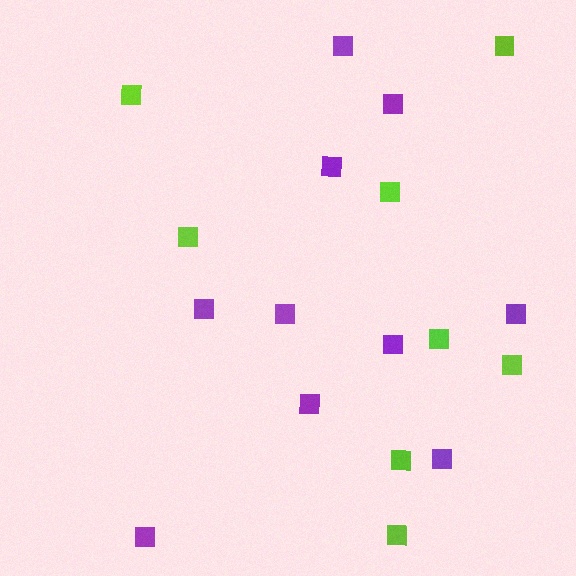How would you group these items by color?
There are 2 groups: one group of purple squares (10) and one group of lime squares (8).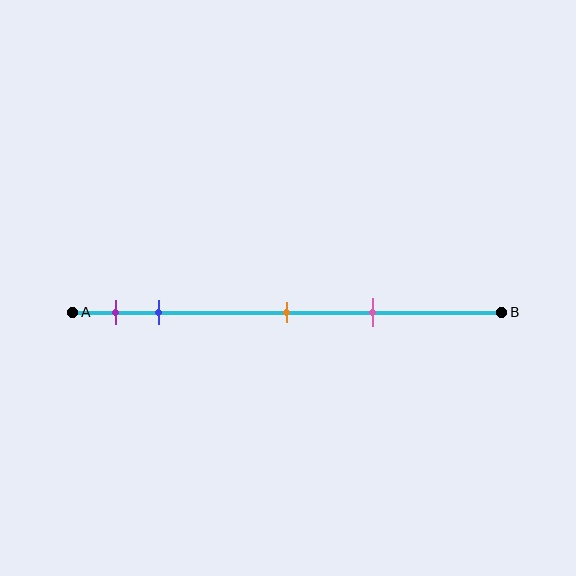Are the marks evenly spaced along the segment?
No, the marks are not evenly spaced.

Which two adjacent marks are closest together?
The purple and blue marks are the closest adjacent pair.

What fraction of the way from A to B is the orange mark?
The orange mark is approximately 50% (0.5) of the way from A to B.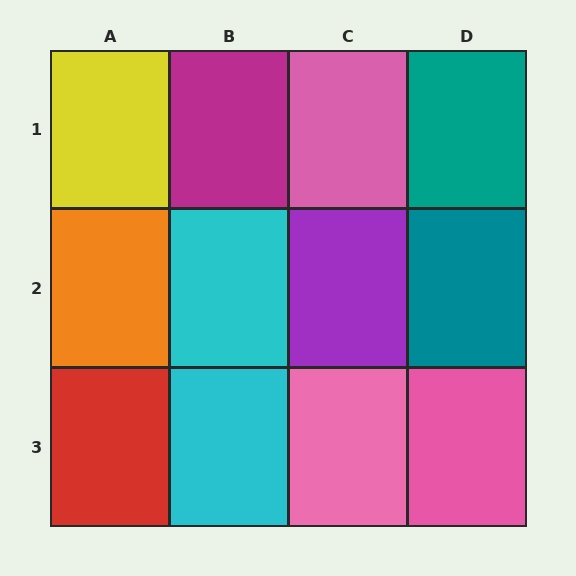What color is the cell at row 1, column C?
Pink.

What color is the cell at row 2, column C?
Purple.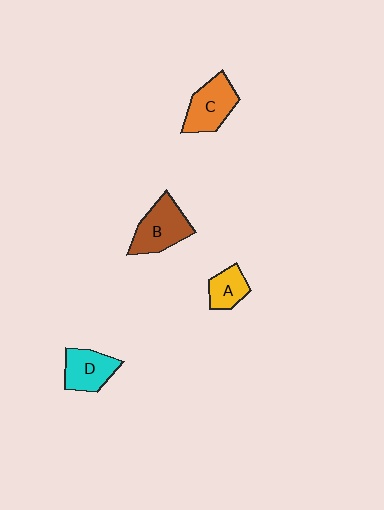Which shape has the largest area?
Shape B (brown).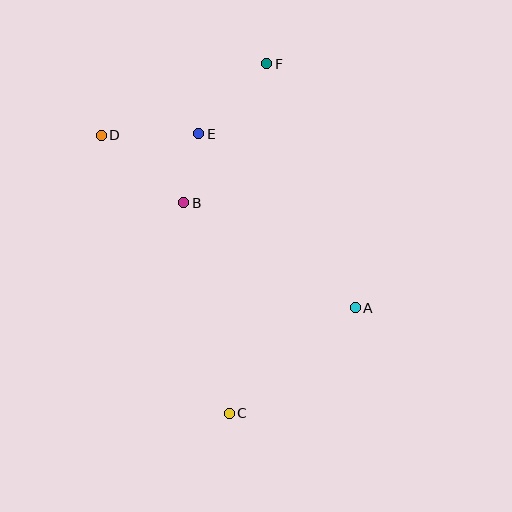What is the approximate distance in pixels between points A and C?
The distance between A and C is approximately 164 pixels.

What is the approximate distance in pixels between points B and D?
The distance between B and D is approximately 106 pixels.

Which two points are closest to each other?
Points B and E are closest to each other.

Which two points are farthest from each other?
Points C and F are farthest from each other.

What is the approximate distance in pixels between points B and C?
The distance between B and C is approximately 215 pixels.